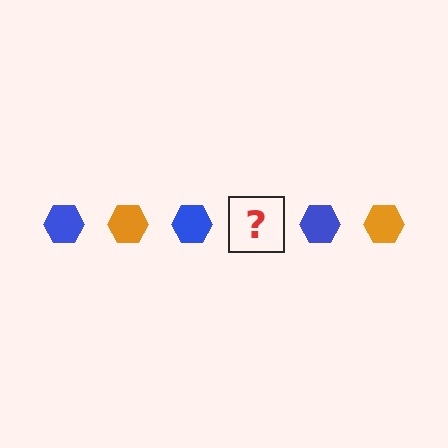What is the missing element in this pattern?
The missing element is an orange hexagon.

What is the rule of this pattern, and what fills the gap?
The rule is that the pattern cycles through blue, orange hexagons. The gap should be filled with an orange hexagon.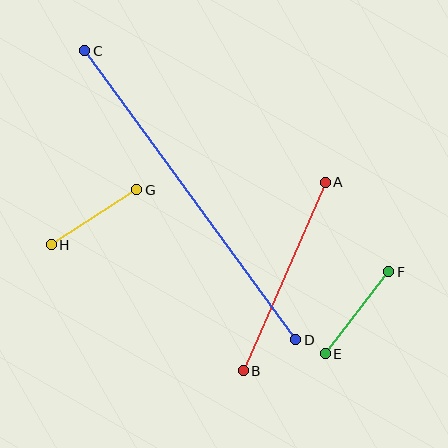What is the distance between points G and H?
The distance is approximately 102 pixels.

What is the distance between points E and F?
The distance is approximately 104 pixels.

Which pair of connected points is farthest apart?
Points C and D are farthest apart.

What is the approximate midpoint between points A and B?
The midpoint is at approximately (284, 277) pixels.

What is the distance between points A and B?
The distance is approximately 206 pixels.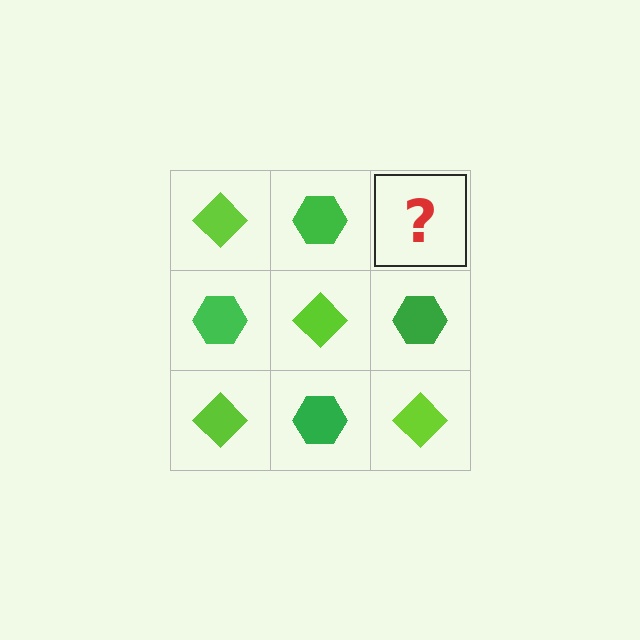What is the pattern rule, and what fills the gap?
The rule is that it alternates lime diamond and green hexagon in a checkerboard pattern. The gap should be filled with a lime diamond.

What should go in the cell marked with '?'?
The missing cell should contain a lime diamond.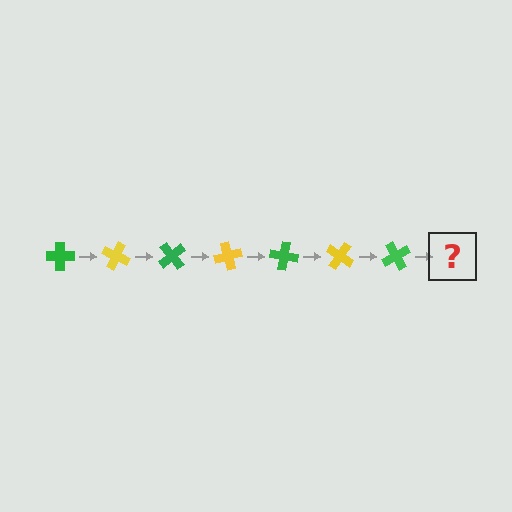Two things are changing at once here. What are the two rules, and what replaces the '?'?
The two rules are that it rotates 25 degrees each step and the color cycles through green and yellow. The '?' should be a yellow cross, rotated 175 degrees from the start.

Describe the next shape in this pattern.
It should be a yellow cross, rotated 175 degrees from the start.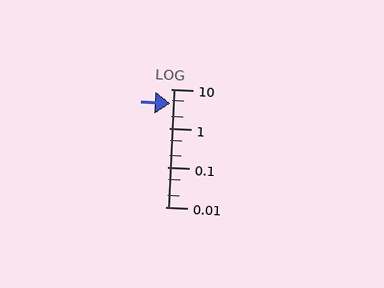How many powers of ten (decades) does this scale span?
The scale spans 3 decades, from 0.01 to 10.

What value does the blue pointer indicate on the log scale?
The pointer indicates approximately 4.2.